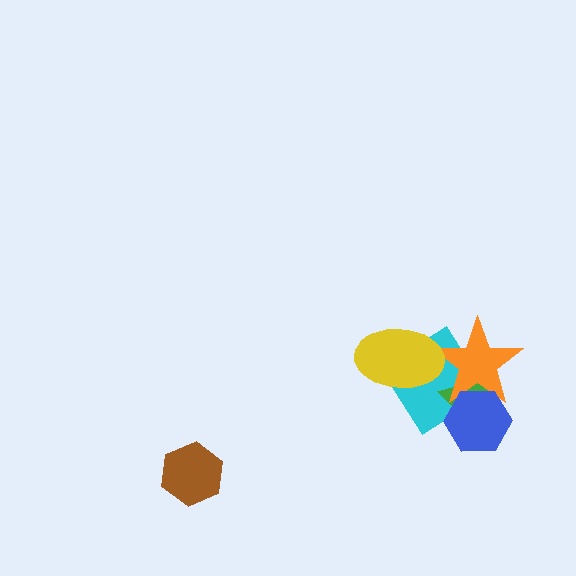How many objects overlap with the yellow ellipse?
2 objects overlap with the yellow ellipse.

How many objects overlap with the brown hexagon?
0 objects overlap with the brown hexagon.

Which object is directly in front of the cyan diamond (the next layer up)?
The green triangle is directly in front of the cyan diamond.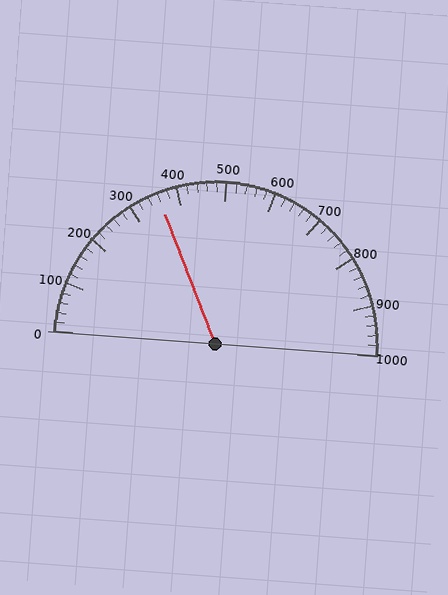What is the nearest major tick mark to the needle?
The nearest major tick mark is 400.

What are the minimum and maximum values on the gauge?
The gauge ranges from 0 to 1000.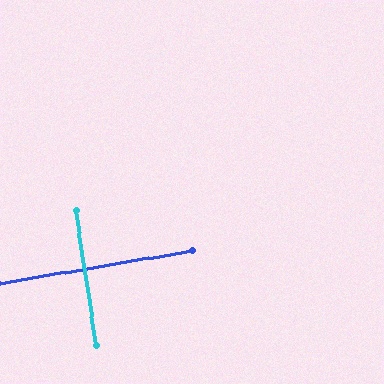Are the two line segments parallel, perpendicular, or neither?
Perpendicular — they meet at approximately 89°.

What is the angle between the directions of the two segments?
Approximately 89 degrees.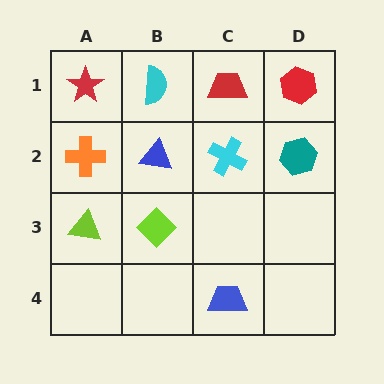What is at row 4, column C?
A blue trapezoid.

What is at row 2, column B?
A blue triangle.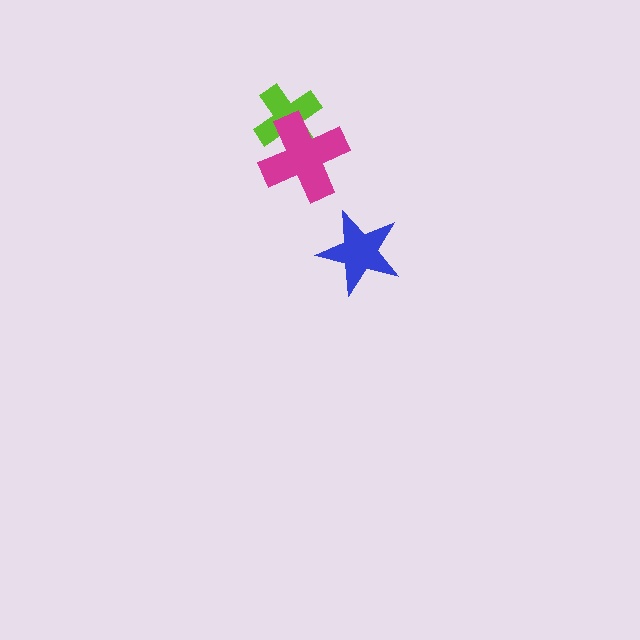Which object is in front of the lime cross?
The magenta cross is in front of the lime cross.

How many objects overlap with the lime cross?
1 object overlaps with the lime cross.